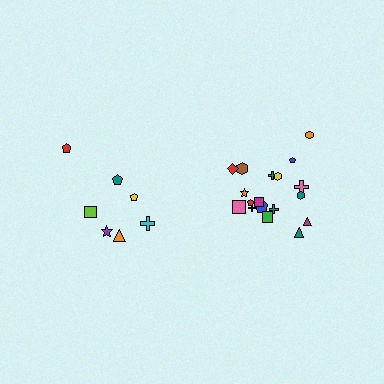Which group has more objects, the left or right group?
The right group.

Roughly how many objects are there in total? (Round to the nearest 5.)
Roughly 25 objects in total.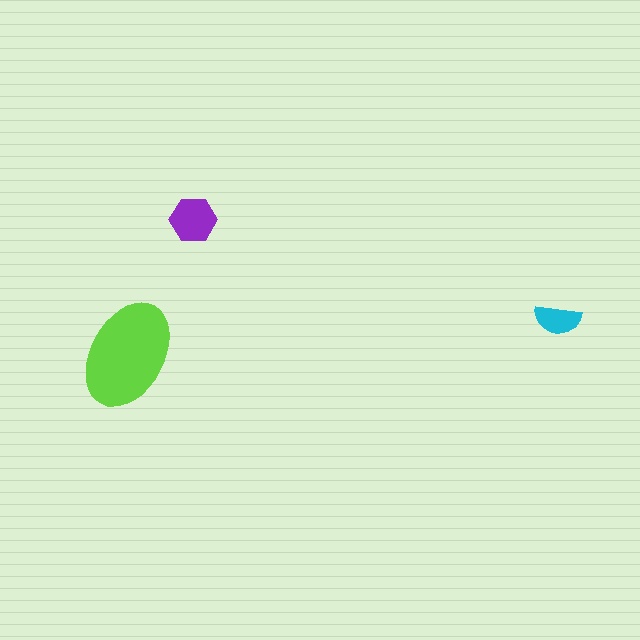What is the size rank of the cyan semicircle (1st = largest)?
3rd.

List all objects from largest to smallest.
The lime ellipse, the purple hexagon, the cyan semicircle.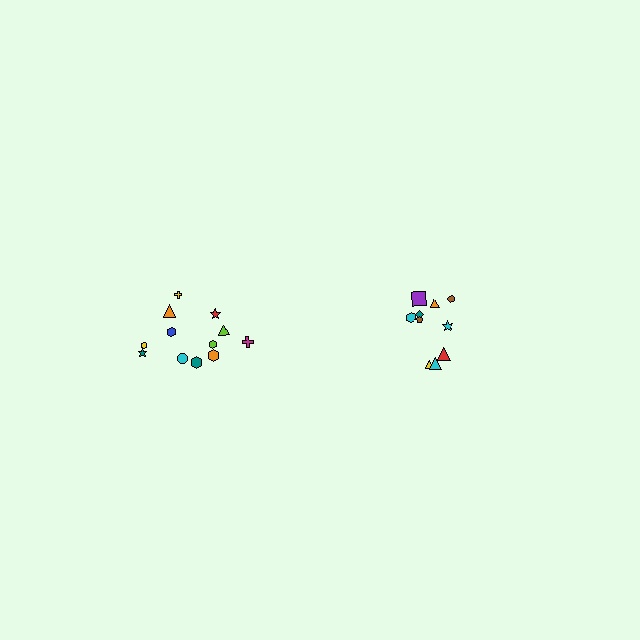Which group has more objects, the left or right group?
The left group.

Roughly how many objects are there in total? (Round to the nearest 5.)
Roughly 20 objects in total.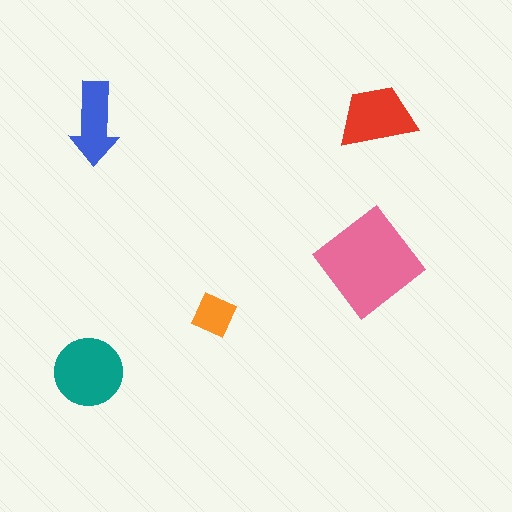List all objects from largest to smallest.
The pink diamond, the teal circle, the red trapezoid, the blue arrow, the orange square.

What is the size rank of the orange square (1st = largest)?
5th.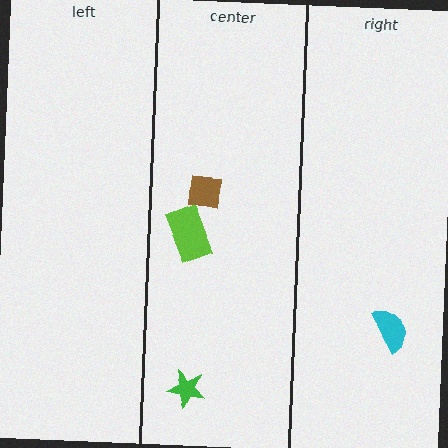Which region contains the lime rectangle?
The center region.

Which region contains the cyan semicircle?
The right region.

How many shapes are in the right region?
1.